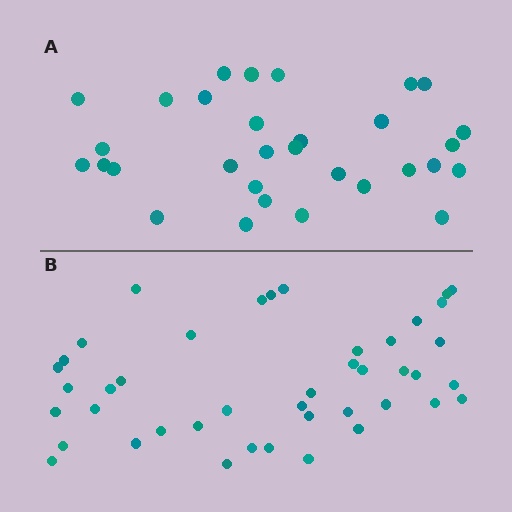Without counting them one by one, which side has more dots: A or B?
Region B (the bottom region) has more dots.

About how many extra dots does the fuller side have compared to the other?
Region B has roughly 12 or so more dots than region A.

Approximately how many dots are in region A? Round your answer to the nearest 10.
About 30 dots. (The exact count is 31, which rounds to 30.)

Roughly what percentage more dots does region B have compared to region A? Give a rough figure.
About 40% more.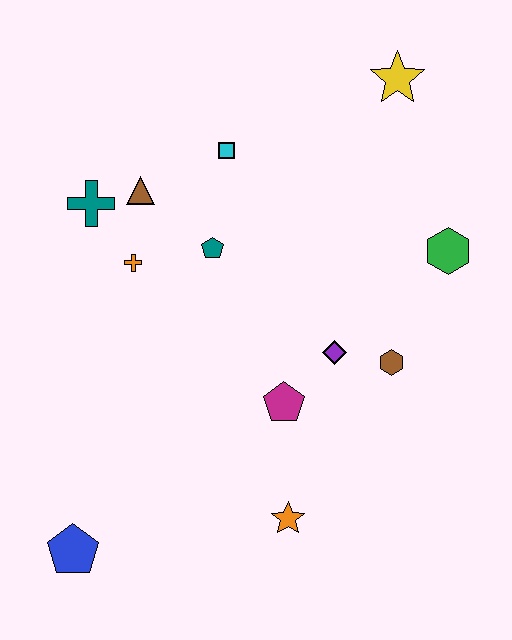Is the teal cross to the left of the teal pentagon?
Yes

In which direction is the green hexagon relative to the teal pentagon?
The green hexagon is to the right of the teal pentagon.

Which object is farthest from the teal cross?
The orange star is farthest from the teal cross.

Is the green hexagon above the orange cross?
Yes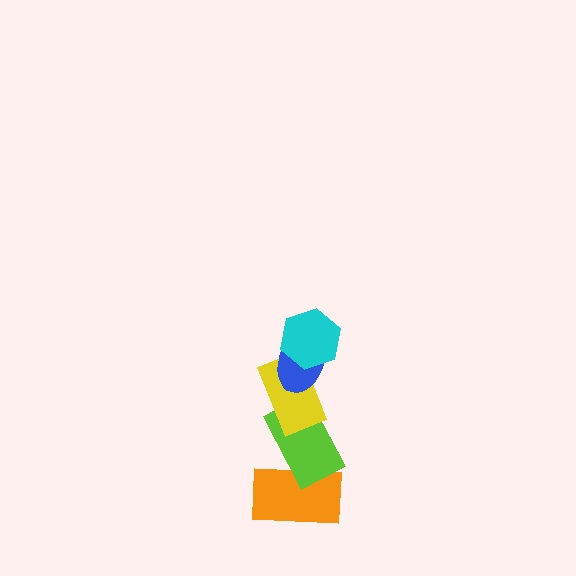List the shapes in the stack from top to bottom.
From top to bottom: the cyan hexagon, the blue ellipse, the yellow rectangle, the lime rectangle, the orange rectangle.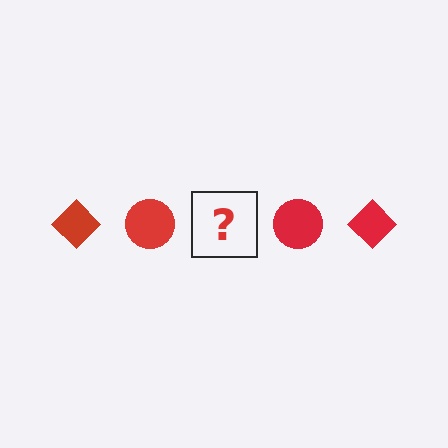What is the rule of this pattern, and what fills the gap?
The rule is that the pattern cycles through diamond, circle shapes in red. The gap should be filled with a red diamond.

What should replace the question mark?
The question mark should be replaced with a red diamond.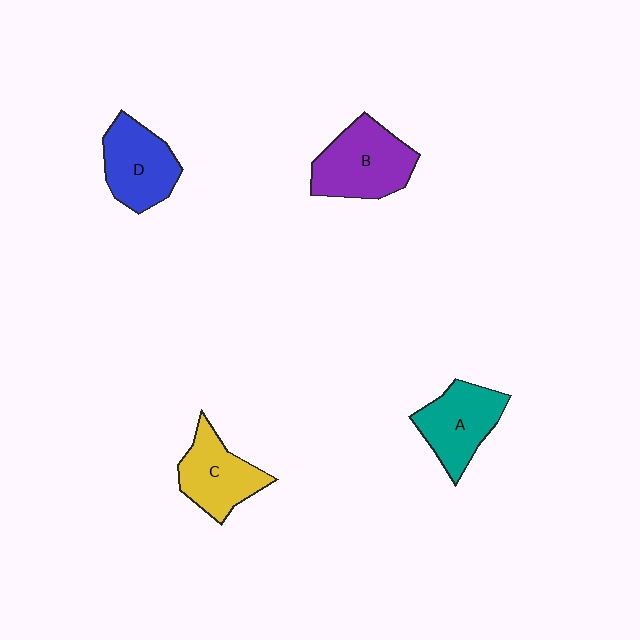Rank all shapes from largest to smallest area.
From largest to smallest: B (purple), A (teal), D (blue), C (yellow).